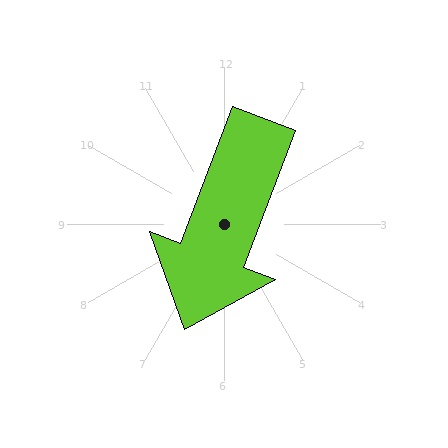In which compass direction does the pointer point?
South.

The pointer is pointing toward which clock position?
Roughly 7 o'clock.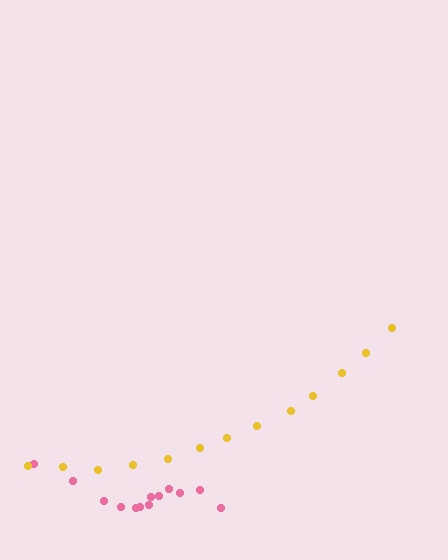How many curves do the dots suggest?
There are 2 distinct paths.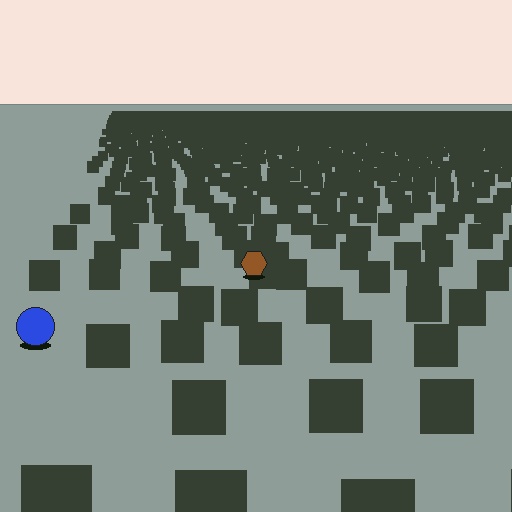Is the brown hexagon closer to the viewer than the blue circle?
No. The blue circle is closer — you can tell from the texture gradient: the ground texture is coarser near it.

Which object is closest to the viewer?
The blue circle is closest. The texture marks near it are larger and more spread out.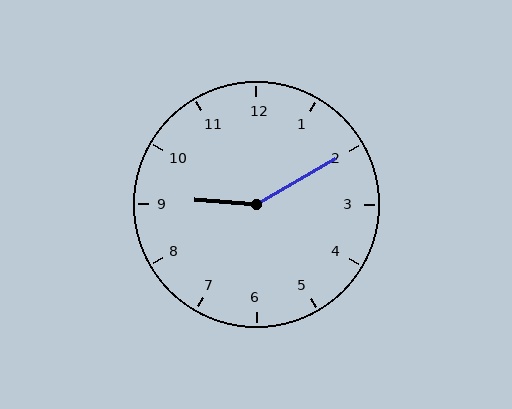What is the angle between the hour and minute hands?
Approximately 145 degrees.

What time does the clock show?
9:10.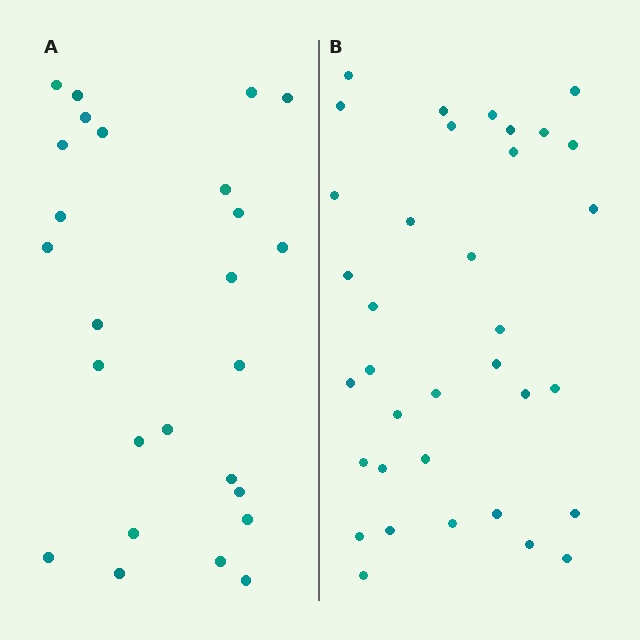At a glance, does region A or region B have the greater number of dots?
Region B (the right region) has more dots.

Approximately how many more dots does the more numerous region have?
Region B has roughly 8 or so more dots than region A.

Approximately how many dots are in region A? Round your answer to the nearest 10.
About 30 dots. (The exact count is 26, which rounds to 30.)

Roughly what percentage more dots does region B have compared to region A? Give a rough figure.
About 35% more.